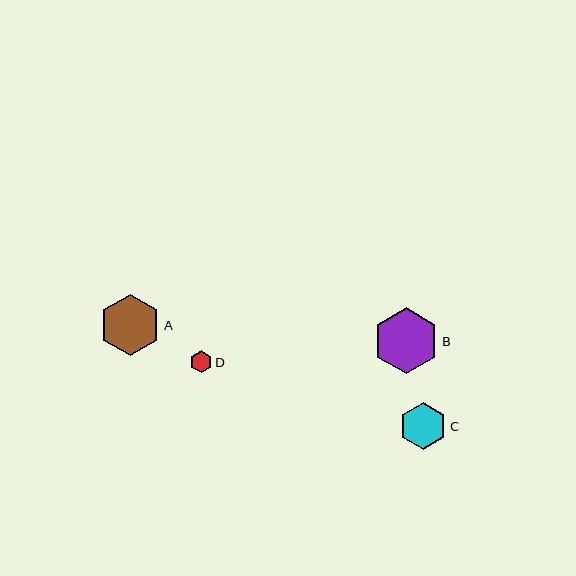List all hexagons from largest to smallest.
From largest to smallest: B, A, C, D.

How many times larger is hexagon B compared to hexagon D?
Hexagon B is approximately 3.0 times the size of hexagon D.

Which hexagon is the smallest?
Hexagon D is the smallest with a size of approximately 22 pixels.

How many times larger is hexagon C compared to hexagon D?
Hexagon C is approximately 2.1 times the size of hexagon D.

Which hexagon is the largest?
Hexagon B is the largest with a size of approximately 66 pixels.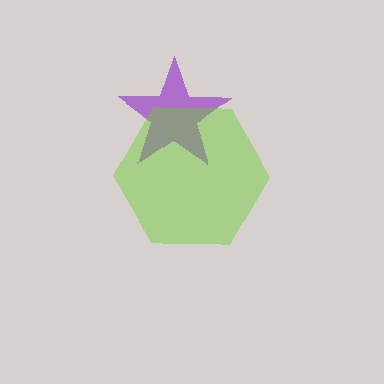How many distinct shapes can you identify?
There are 2 distinct shapes: a purple star, a lime hexagon.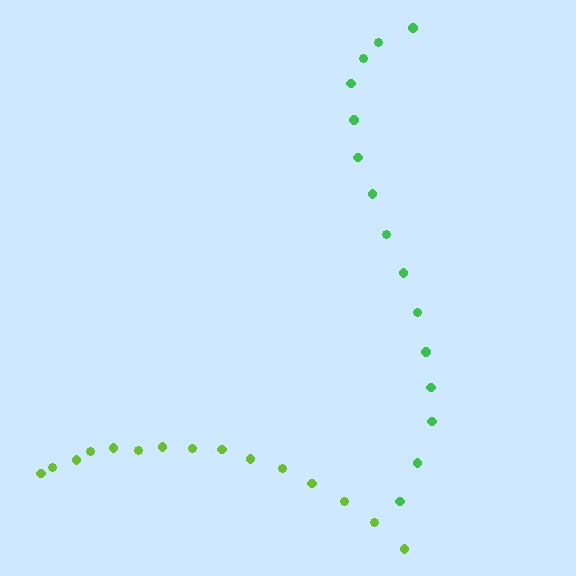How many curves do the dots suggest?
There are 2 distinct paths.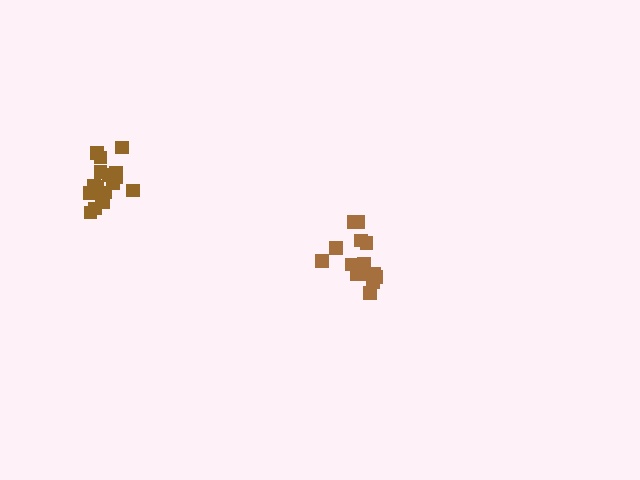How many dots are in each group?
Group 1: 19 dots, Group 2: 15 dots (34 total).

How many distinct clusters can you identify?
There are 2 distinct clusters.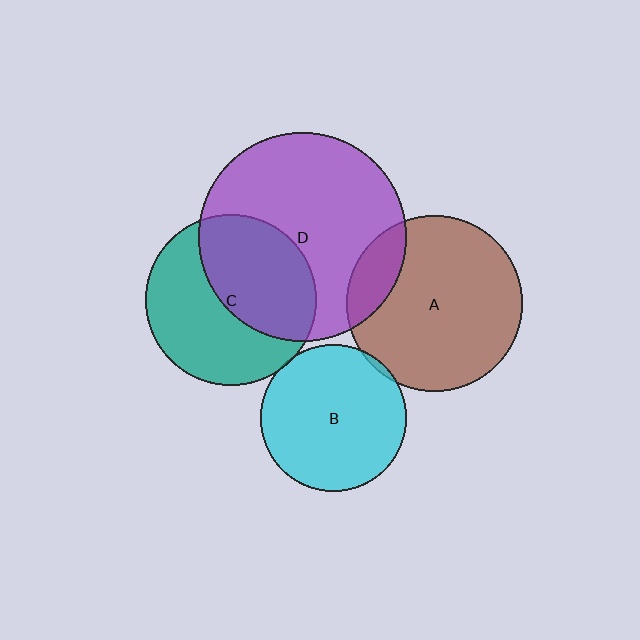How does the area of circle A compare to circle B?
Approximately 1.4 times.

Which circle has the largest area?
Circle D (purple).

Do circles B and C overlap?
Yes.